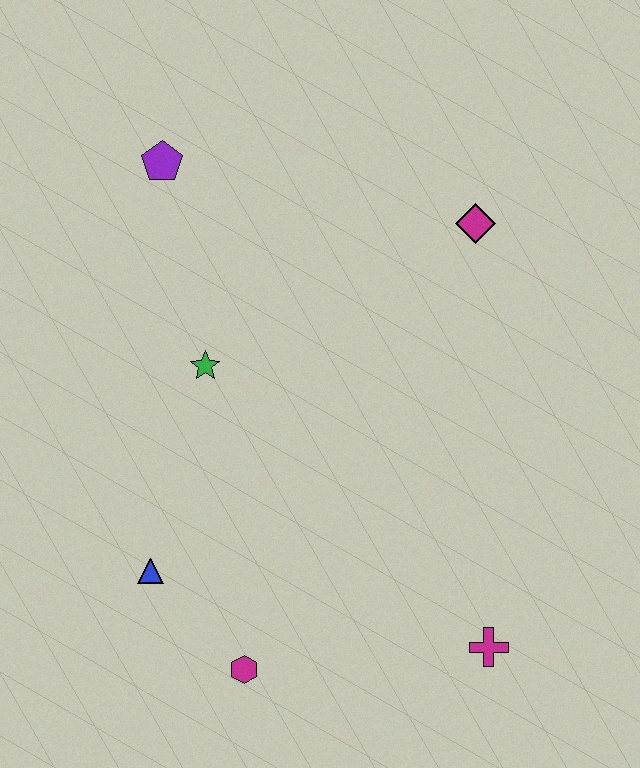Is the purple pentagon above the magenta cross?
Yes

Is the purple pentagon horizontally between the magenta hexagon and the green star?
No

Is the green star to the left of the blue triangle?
No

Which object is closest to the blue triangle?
The magenta hexagon is closest to the blue triangle.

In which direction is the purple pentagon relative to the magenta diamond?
The purple pentagon is to the left of the magenta diamond.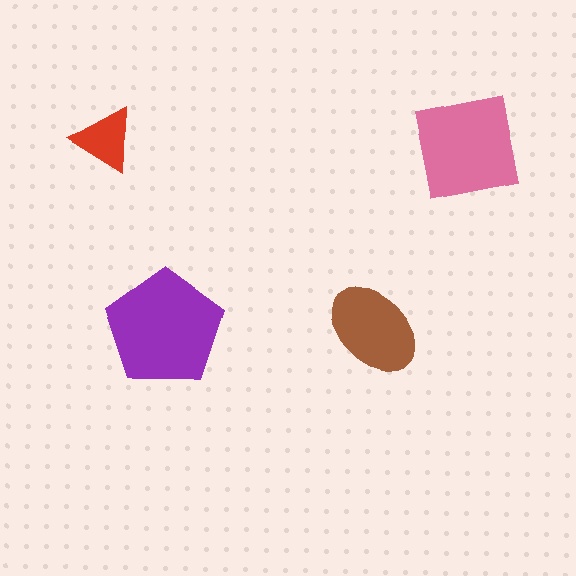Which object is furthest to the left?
The red triangle is leftmost.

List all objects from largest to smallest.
The purple pentagon, the pink square, the brown ellipse, the red triangle.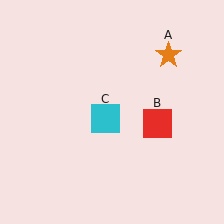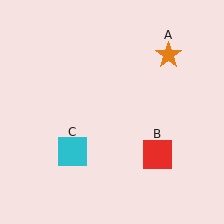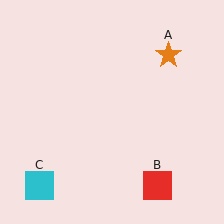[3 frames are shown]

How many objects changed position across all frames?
2 objects changed position: red square (object B), cyan square (object C).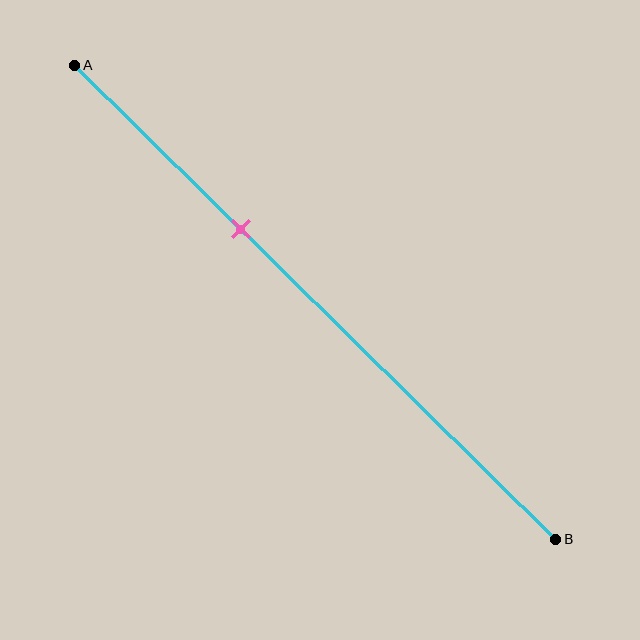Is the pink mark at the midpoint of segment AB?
No, the mark is at about 35% from A, not at the 50% midpoint.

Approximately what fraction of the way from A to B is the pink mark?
The pink mark is approximately 35% of the way from A to B.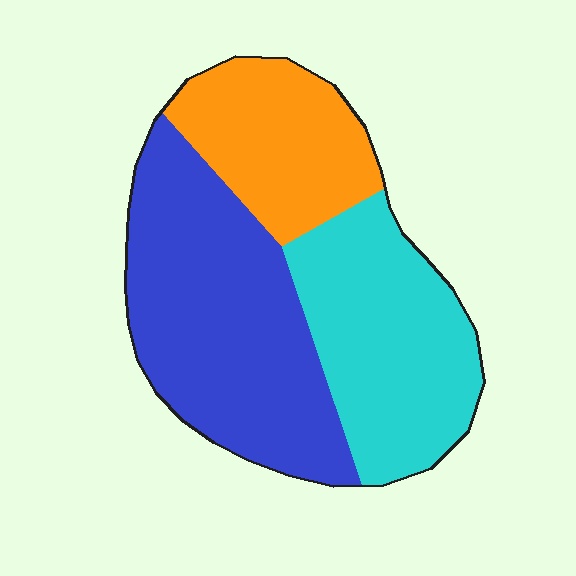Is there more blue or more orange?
Blue.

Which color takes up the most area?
Blue, at roughly 45%.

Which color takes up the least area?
Orange, at roughly 25%.